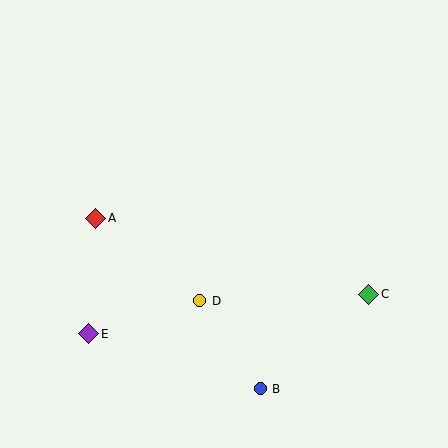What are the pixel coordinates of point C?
Point C is at (369, 294).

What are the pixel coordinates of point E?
Point E is at (89, 334).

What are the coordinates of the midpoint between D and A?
The midpoint between D and A is at (148, 260).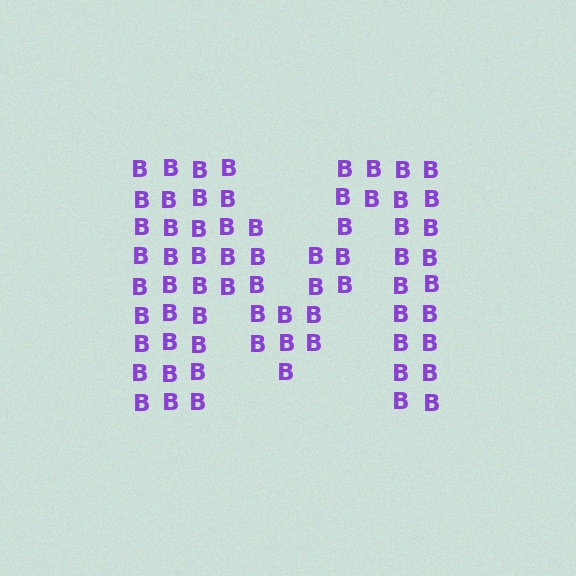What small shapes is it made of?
It is made of small letter B's.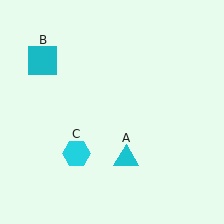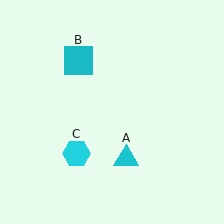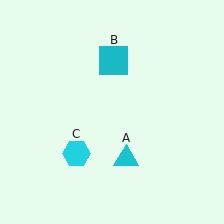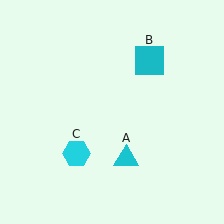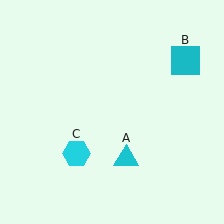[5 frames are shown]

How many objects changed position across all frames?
1 object changed position: cyan square (object B).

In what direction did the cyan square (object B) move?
The cyan square (object B) moved right.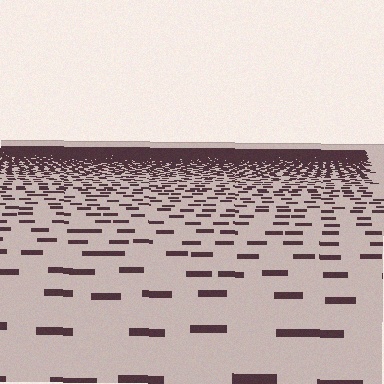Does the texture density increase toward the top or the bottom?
Density increases toward the top.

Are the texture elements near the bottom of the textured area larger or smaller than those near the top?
Larger. Near the bottom, elements are closer to the viewer and appear at a bigger on-screen size.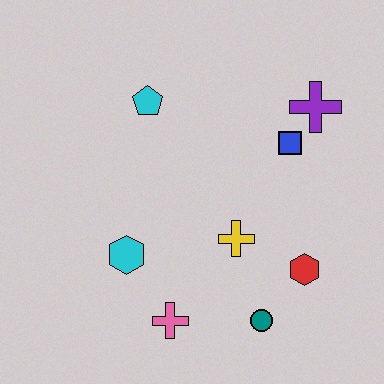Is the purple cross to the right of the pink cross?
Yes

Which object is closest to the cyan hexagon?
The pink cross is closest to the cyan hexagon.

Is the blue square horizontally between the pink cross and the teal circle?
No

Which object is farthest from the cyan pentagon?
The teal circle is farthest from the cyan pentagon.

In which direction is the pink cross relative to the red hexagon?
The pink cross is to the left of the red hexagon.